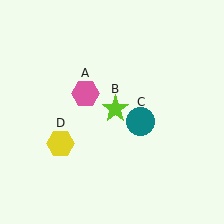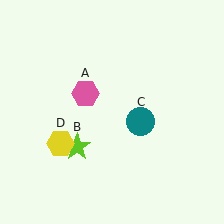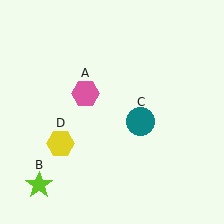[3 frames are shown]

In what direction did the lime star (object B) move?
The lime star (object B) moved down and to the left.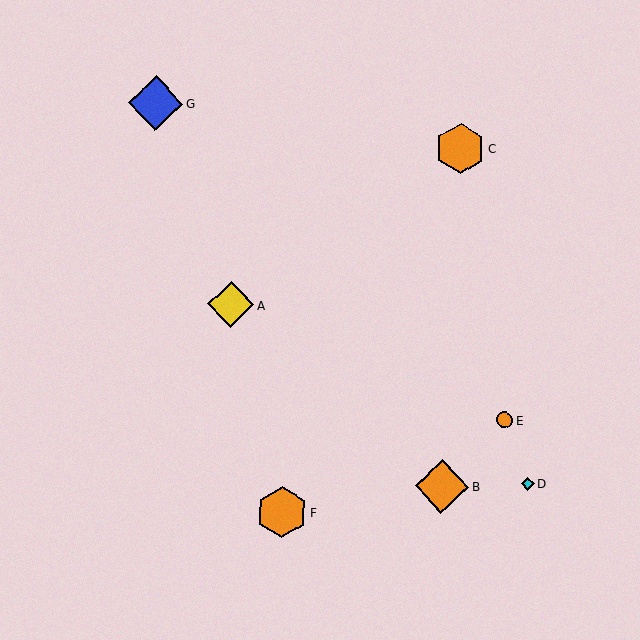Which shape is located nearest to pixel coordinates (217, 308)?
The yellow diamond (labeled A) at (231, 305) is nearest to that location.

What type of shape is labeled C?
Shape C is an orange hexagon.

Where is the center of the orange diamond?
The center of the orange diamond is at (442, 486).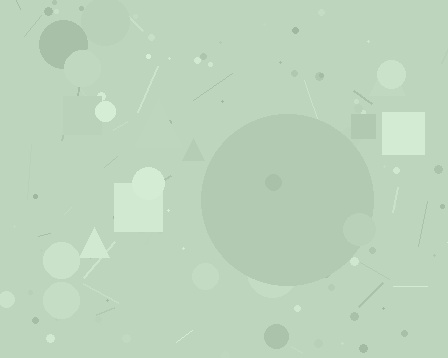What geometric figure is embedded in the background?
A circle is embedded in the background.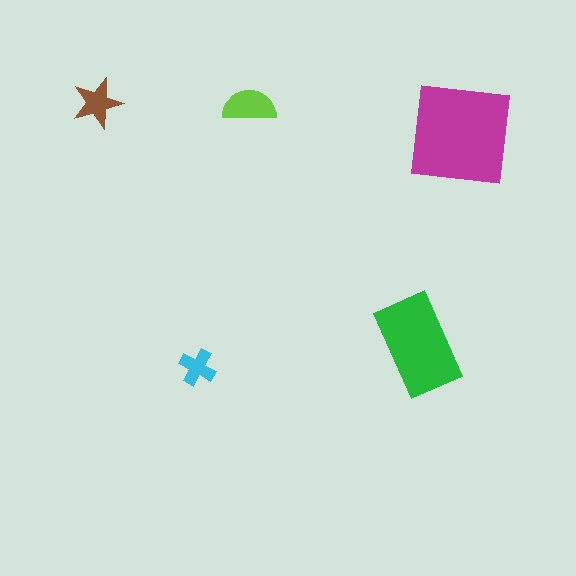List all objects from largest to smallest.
The magenta square, the green rectangle, the lime semicircle, the brown star, the cyan cross.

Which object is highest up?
The brown star is topmost.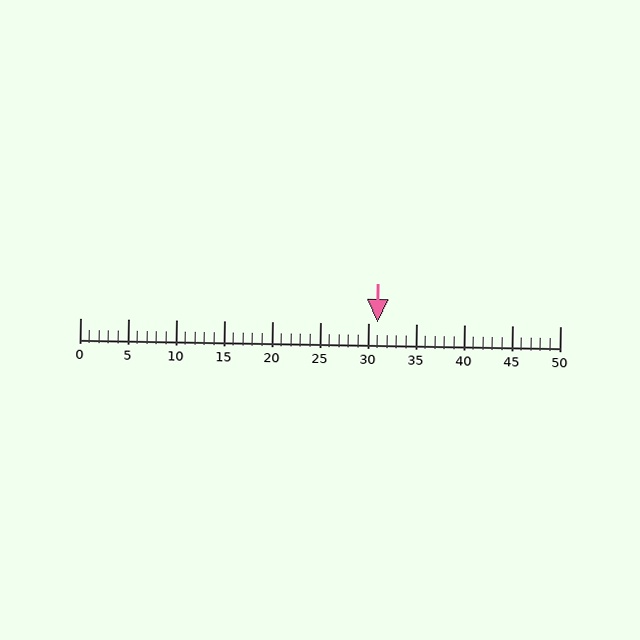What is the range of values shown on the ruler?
The ruler shows values from 0 to 50.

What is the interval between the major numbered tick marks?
The major tick marks are spaced 5 units apart.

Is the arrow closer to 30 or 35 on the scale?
The arrow is closer to 30.